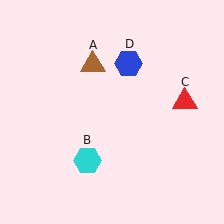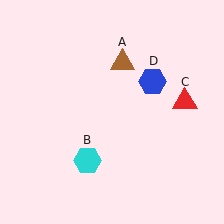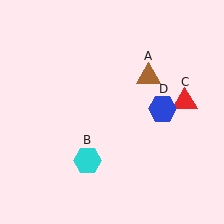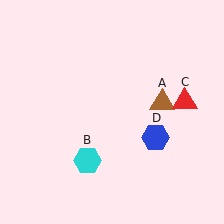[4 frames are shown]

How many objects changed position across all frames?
2 objects changed position: brown triangle (object A), blue hexagon (object D).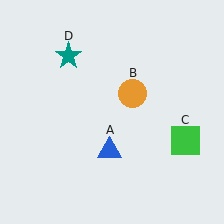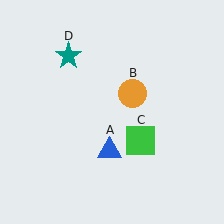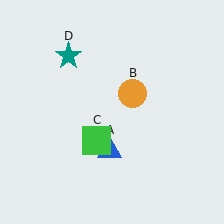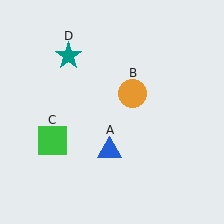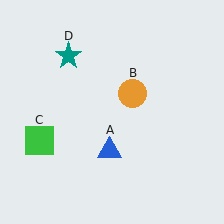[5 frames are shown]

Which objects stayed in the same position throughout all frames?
Blue triangle (object A) and orange circle (object B) and teal star (object D) remained stationary.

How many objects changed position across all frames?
1 object changed position: green square (object C).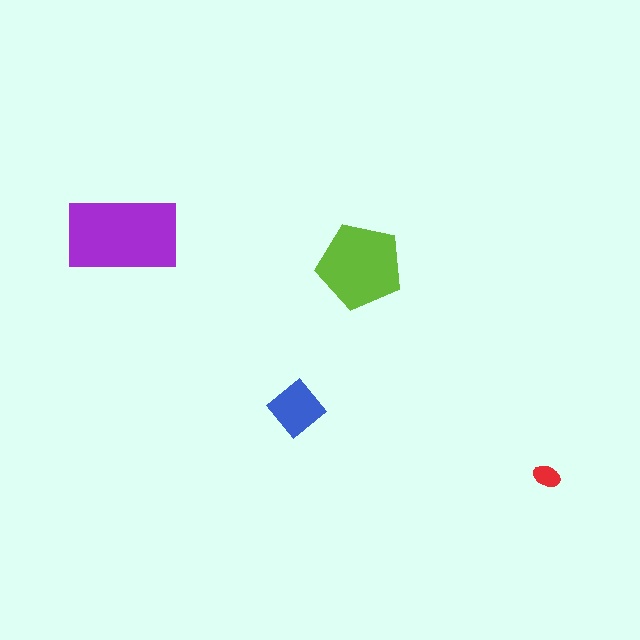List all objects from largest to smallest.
The purple rectangle, the lime pentagon, the blue diamond, the red ellipse.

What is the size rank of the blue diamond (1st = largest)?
3rd.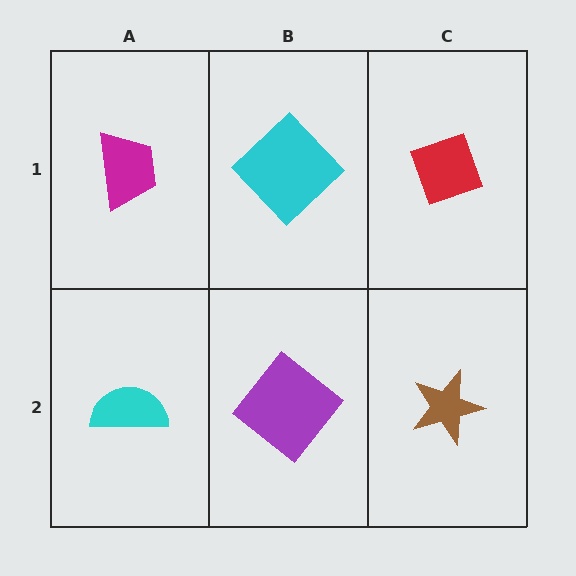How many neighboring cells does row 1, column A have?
2.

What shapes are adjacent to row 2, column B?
A cyan diamond (row 1, column B), a cyan semicircle (row 2, column A), a brown star (row 2, column C).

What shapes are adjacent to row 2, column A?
A magenta trapezoid (row 1, column A), a purple diamond (row 2, column B).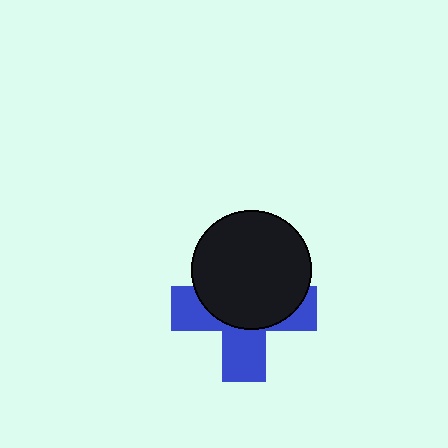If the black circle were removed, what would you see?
You would see the complete blue cross.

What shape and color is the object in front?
The object in front is a black circle.